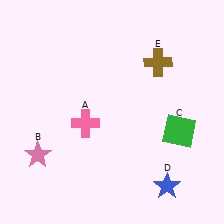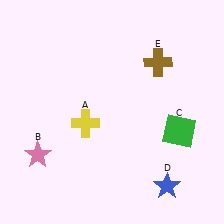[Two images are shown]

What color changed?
The cross (A) changed from pink in Image 1 to yellow in Image 2.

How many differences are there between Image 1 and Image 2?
There is 1 difference between the two images.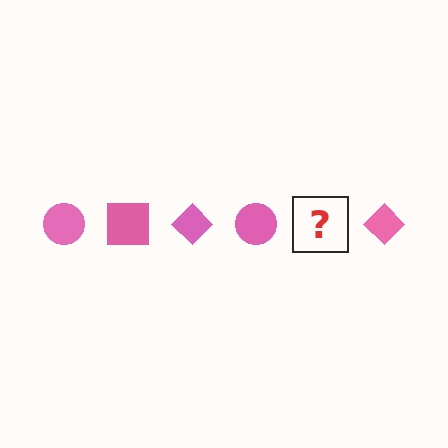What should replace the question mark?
The question mark should be replaced with a pink square.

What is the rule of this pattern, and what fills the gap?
The rule is that the pattern cycles through circle, square, diamond shapes in pink. The gap should be filled with a pink square.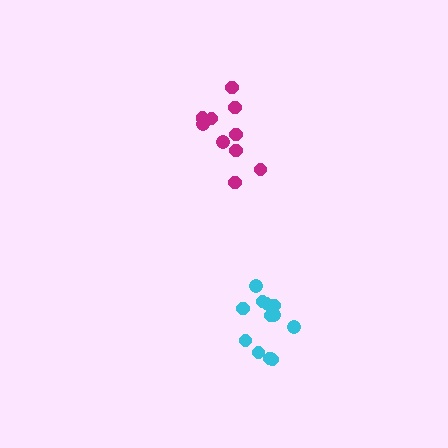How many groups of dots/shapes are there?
There are 2 groups.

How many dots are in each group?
Group 1: 13 dots, Group 2: 10 dots (23 total).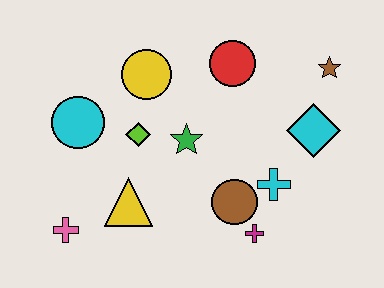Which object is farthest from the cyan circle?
The brown star is farthest from the cyan circle.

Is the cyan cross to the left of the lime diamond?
No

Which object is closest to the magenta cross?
The brown circle is closest to the magenta cross.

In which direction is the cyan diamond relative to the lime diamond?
The cyan diamond is to the right of the lime diamond.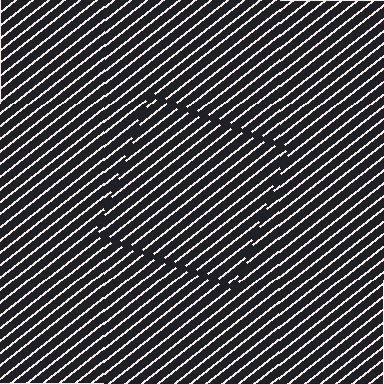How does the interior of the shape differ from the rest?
The interior of the shape contains the same grating, shifted by half a period — the contour is defined by the phase discontinuity where line-ends from the inner and outer gratings abut.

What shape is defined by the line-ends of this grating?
An illusory square. The interior of the shape contains the same grating, shifted by half a period — the contour is defined by the phase discontinuity where line-ends from the inner and outer gratings abut.